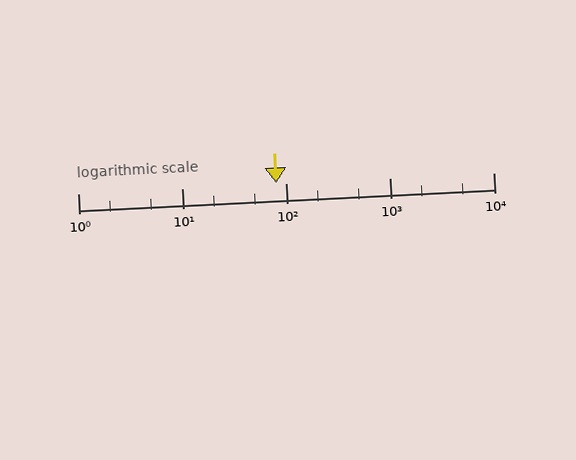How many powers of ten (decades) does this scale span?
The scale spans 4 decades, from 1 to 10000.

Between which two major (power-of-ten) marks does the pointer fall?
The pointer is between 10 and 100.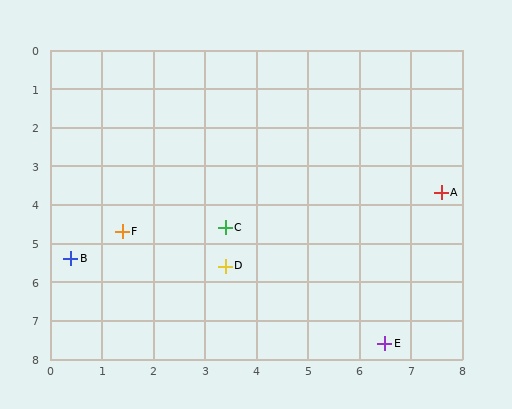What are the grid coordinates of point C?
Point C is at approximately (3.4, 4.6).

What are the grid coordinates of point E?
Point E is at approximately (6.5, 7.6).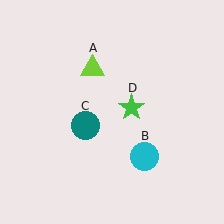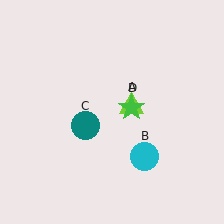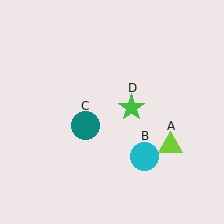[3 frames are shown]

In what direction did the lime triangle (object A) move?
The lime triangle (object A) moved down and to the right.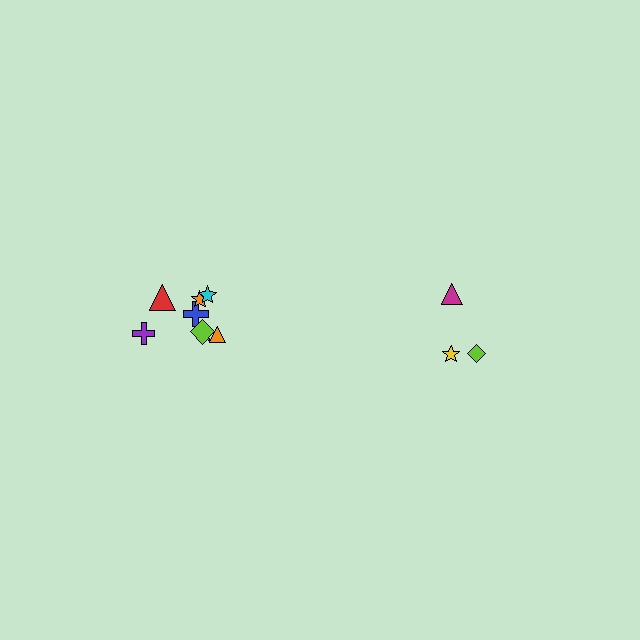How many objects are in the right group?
There are 3 objects.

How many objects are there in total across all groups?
There are 11 objects.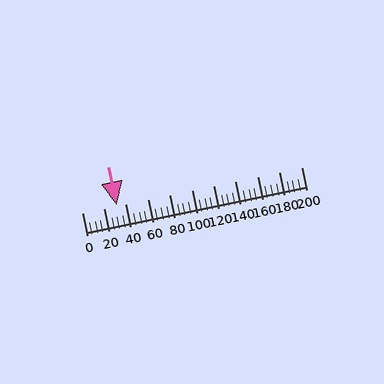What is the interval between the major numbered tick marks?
The major tick marks are spaced 20 units apart.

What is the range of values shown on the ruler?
The ruler shows values from 0 to 200.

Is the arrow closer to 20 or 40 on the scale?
The arrow is closer to 40.